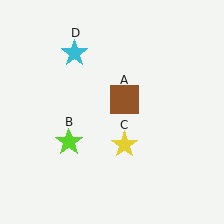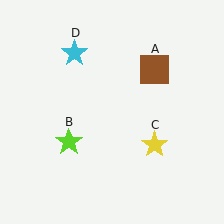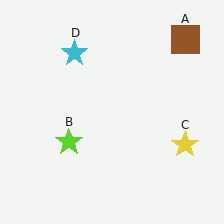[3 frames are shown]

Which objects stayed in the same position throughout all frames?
Lime star (object B) and cyan star (object D) remained stationary.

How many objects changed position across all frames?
2 objects changed position: brown square (object A), yellow star (object C).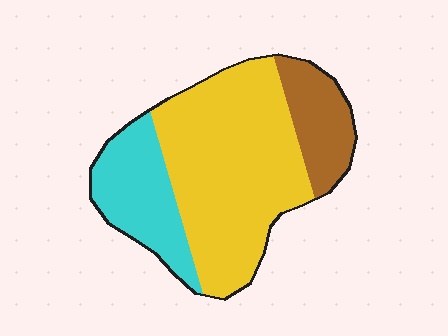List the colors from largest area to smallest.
From largest to smallest: yellow, cyan, brown.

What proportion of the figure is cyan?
Cyan covers 24% of the figure.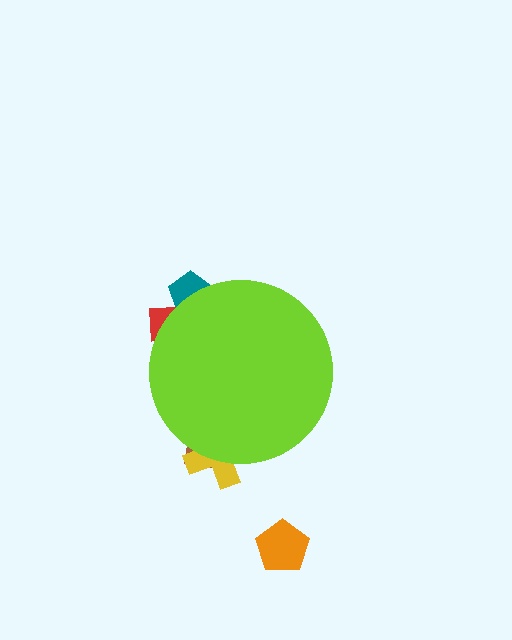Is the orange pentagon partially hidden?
No, the orange pentagon is fully visible.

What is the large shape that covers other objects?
A lime circle.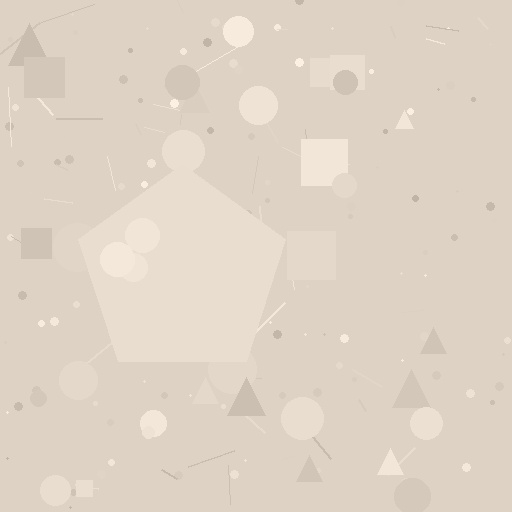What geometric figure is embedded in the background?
A pentagon is embedded in the background.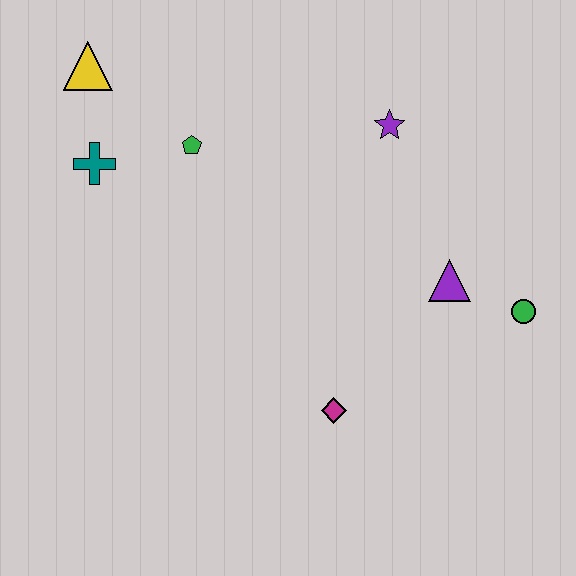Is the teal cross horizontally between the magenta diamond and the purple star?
No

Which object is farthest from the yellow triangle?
The green circle is farthest from the yellow triangle.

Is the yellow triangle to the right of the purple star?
No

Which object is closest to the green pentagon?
The teal cross is closest to the green pentagon.